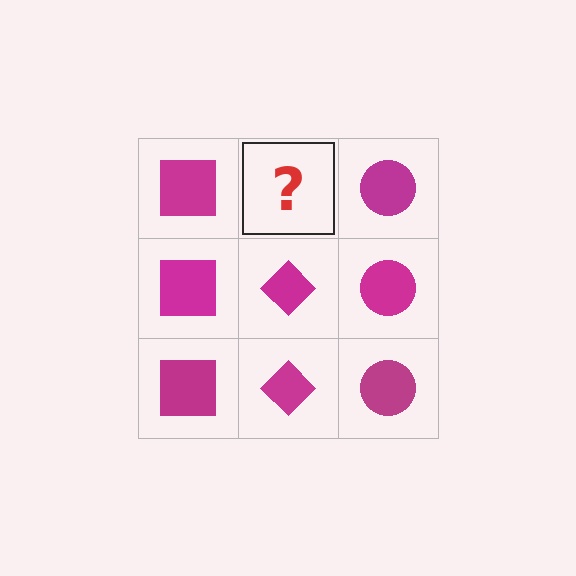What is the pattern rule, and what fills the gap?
The rule is that each column has a consistent shape. The gap should be filled with a magenta diamond.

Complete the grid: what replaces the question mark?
The question mark should be replaced with a magenta diamond.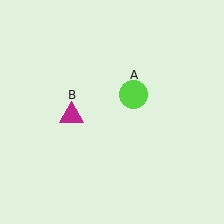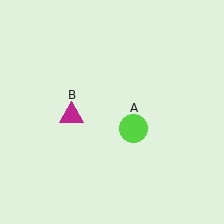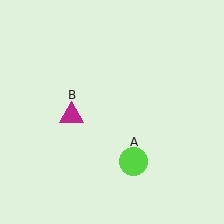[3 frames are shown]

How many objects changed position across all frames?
1 object changed position: lime circle (object A).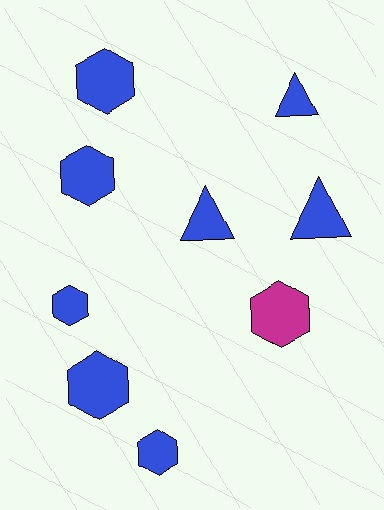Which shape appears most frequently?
Hexagon, with 6 objects.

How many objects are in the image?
There are 9 objects.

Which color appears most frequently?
Blue, with 8 objects.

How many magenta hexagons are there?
There is 1 magenta hexagon.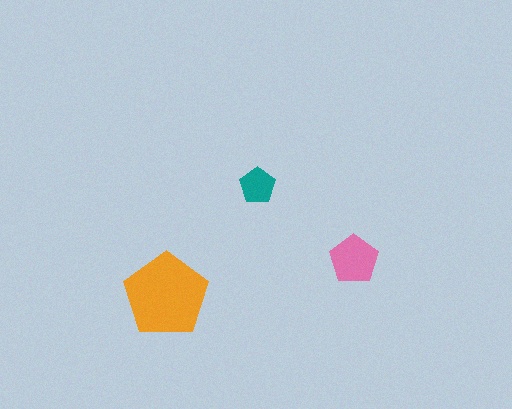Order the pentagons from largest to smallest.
the orange one, the pink one, the teal one.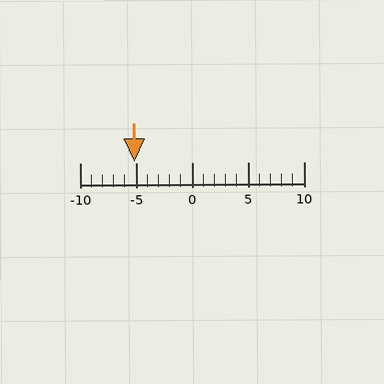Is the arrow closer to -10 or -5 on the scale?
The arrow is closer to -5.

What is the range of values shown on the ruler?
The ruler shows values from -10 to 10.